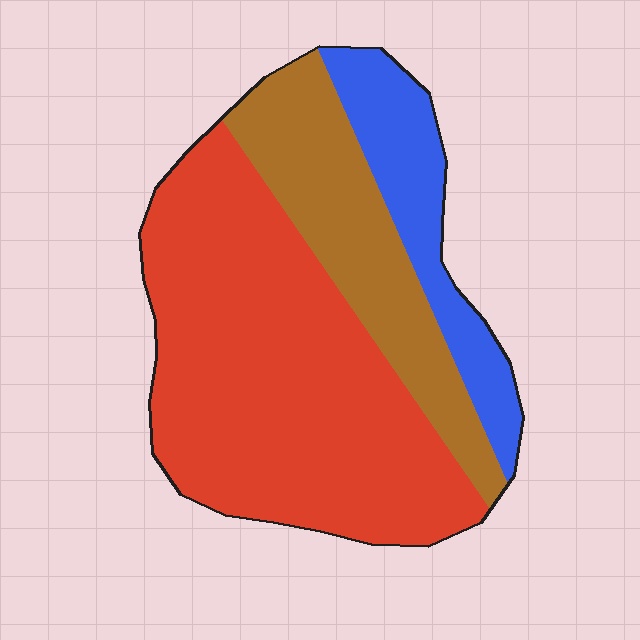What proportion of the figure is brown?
Brown covers 25% of the figure.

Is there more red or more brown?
Red.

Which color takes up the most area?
Red, at roughly 60%.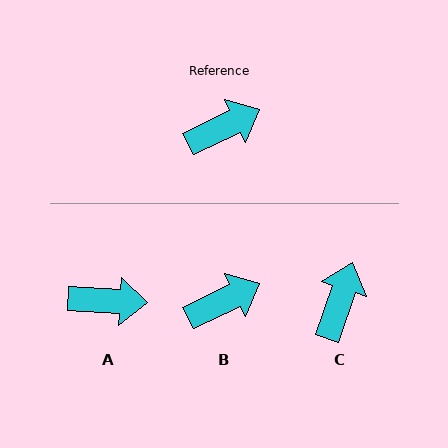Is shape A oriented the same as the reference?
No, it is off by about 29 degrees.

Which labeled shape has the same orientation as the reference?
B.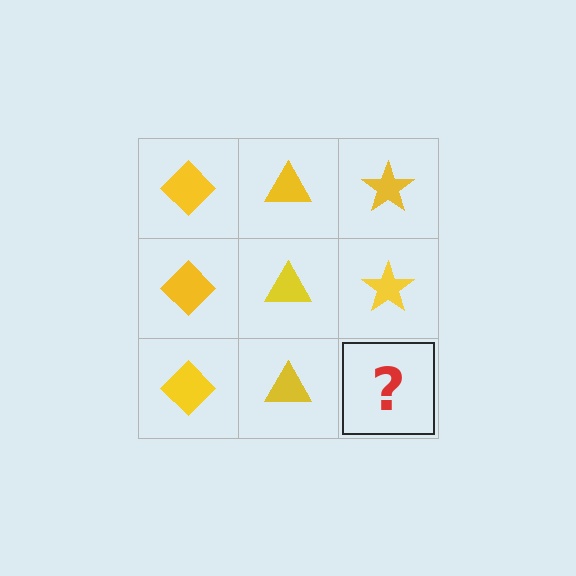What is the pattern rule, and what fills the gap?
The rule is that each column has a consistent shape. The gap should be filled with a yellow star.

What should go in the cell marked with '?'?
The missing cell should contain a yellow star.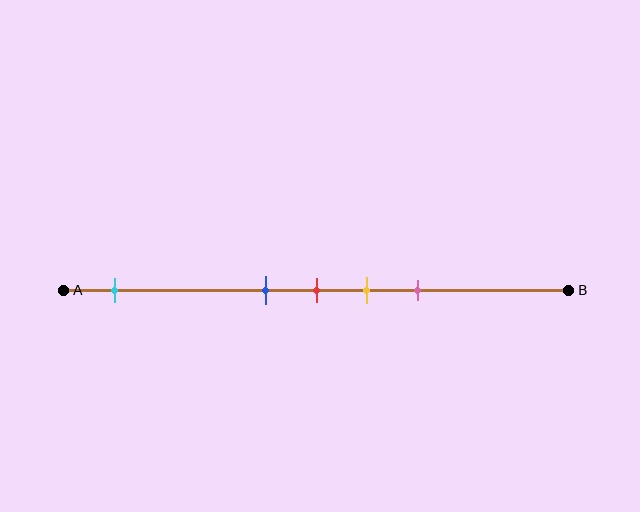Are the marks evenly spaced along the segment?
No, the marks are not evenly spaced.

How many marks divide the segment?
There are 5 marks dividing the segment.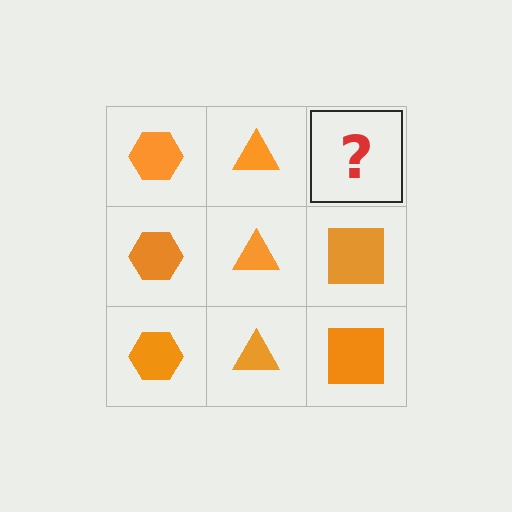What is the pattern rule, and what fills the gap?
The rule is that each column has a consistent shape. The gap should be filled with an orange square.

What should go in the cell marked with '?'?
The missing cell should contain an orange square.